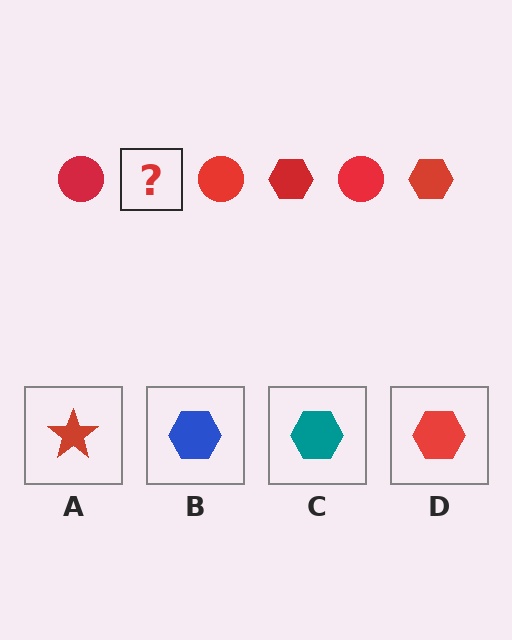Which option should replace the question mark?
Option D.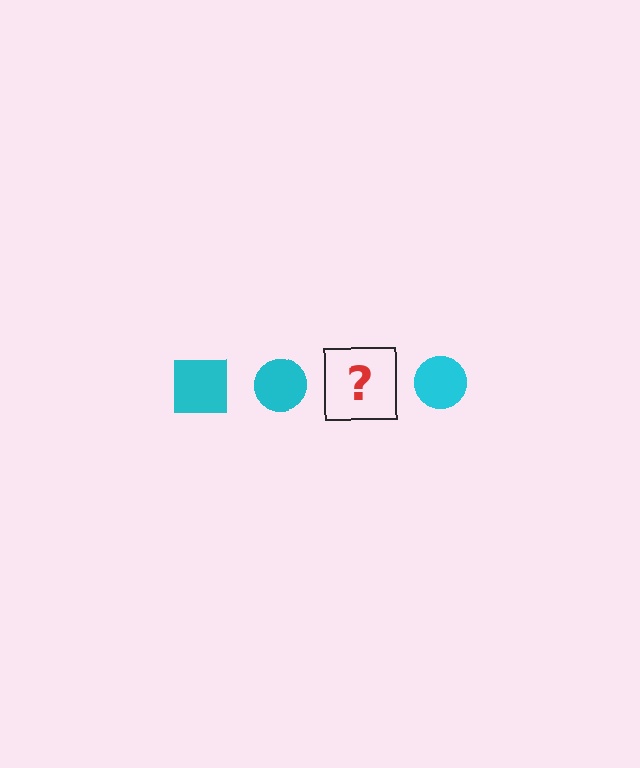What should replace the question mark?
The question mark should be replaced with a cyan square.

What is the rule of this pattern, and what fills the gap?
The rule is that the pattern cycles through square, circle shapes in cyan. The gap should be filled with a cyan square.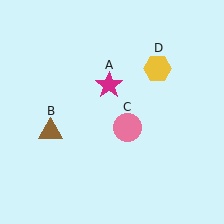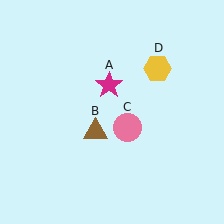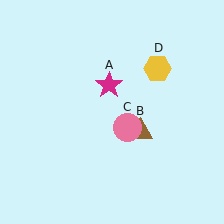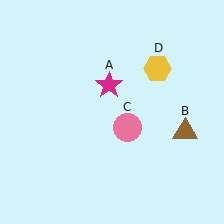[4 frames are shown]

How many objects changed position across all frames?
1 object changed position: brown triangle (object B).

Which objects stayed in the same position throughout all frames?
Magenta star (object A) and pink circle (object C) and yellow hexagon (object D) remained stationary.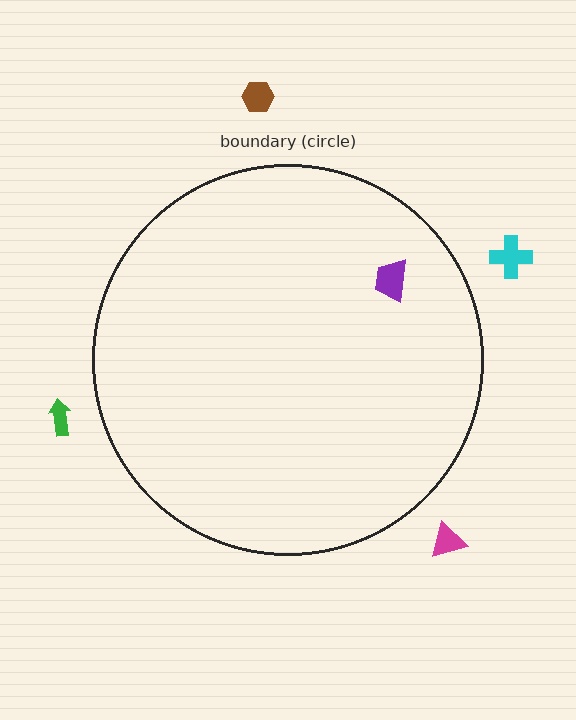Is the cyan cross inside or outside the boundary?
Outside.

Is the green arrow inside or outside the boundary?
Outside.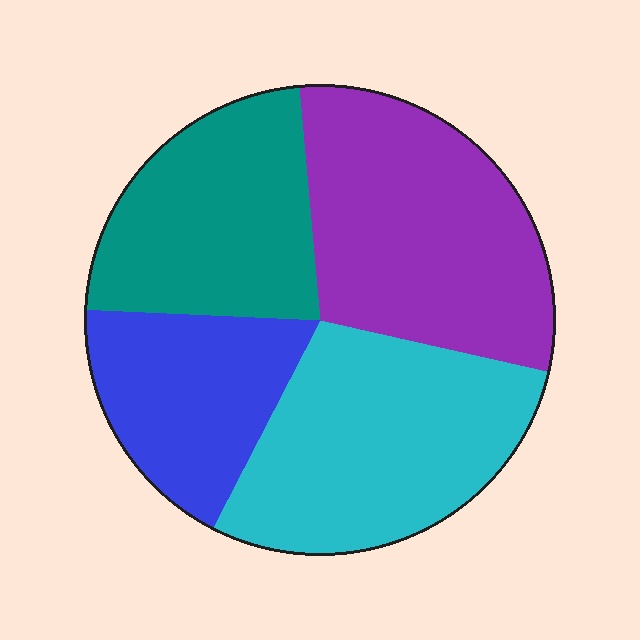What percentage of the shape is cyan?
Cyan takes up about one quarter (1/4) of the shape.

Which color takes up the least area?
Blue, at roughly 20%.